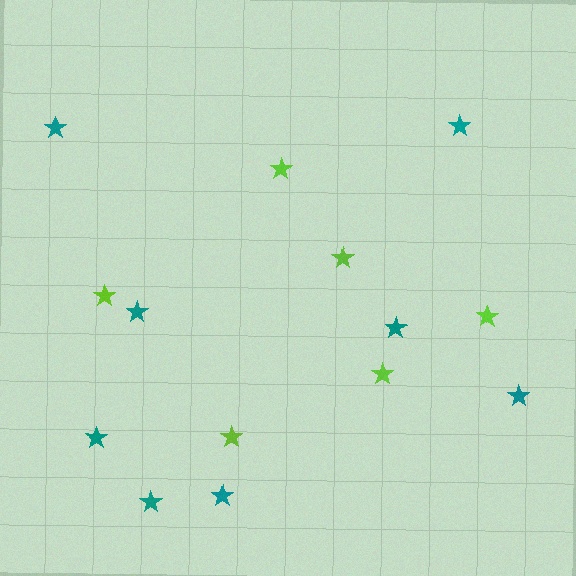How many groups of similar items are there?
There are 2 groups: one group of lime stars (6) and one group of teal stars (8).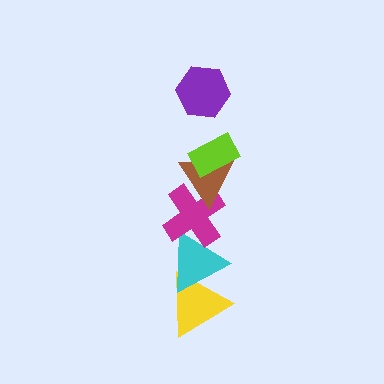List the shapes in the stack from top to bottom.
From top to bottom: the purple hexagon, the lime rectangle, the brown triangle, the magenta cross, the cyan triangle, the yellow triangle.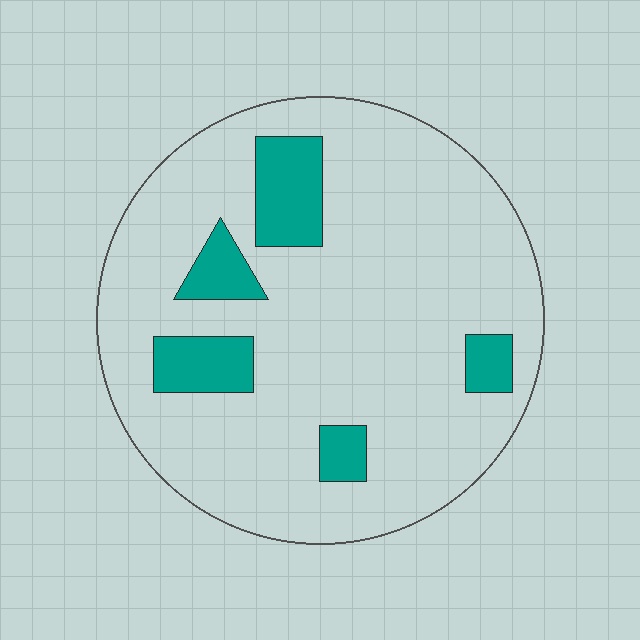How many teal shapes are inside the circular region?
5.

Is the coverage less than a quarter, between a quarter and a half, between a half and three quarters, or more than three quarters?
Less than a quarter.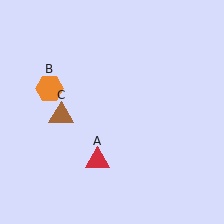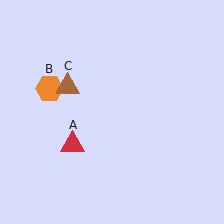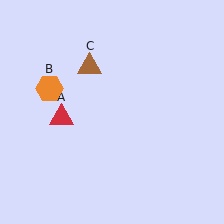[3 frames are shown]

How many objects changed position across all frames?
2 objects changed position: red triangle (object A), brown triangle (object C).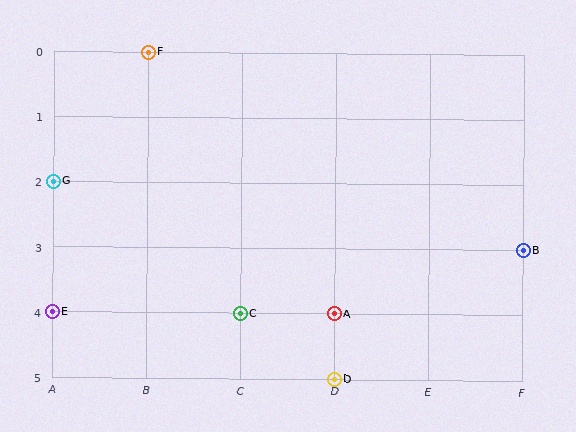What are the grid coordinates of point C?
Point C is at grid coordinates (C, 4).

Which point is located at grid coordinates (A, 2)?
Point G is at (A, 2).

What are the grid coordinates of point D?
Point D is at grid coordinates (D, 5).